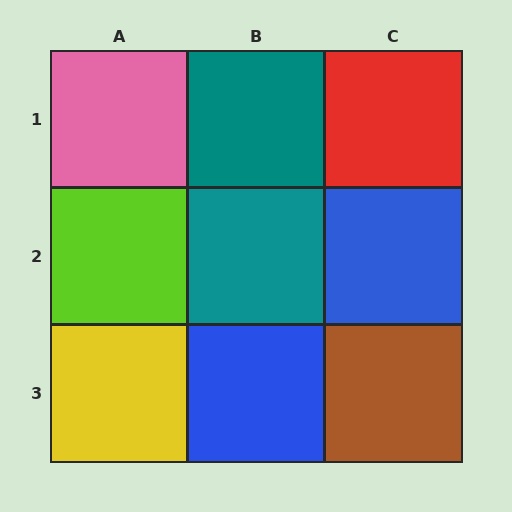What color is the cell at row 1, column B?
Teal.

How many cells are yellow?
1 cell is yellow.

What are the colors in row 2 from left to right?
Lime, teal, blue.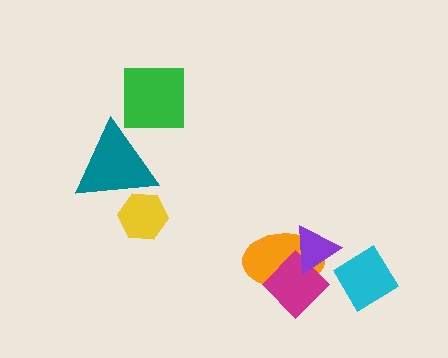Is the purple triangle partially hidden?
No, no other shape covers it.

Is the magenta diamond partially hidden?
Yes, it is partially covered by another shape.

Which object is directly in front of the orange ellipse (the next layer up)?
The magenta diamond is directly in front of the orange ellipse.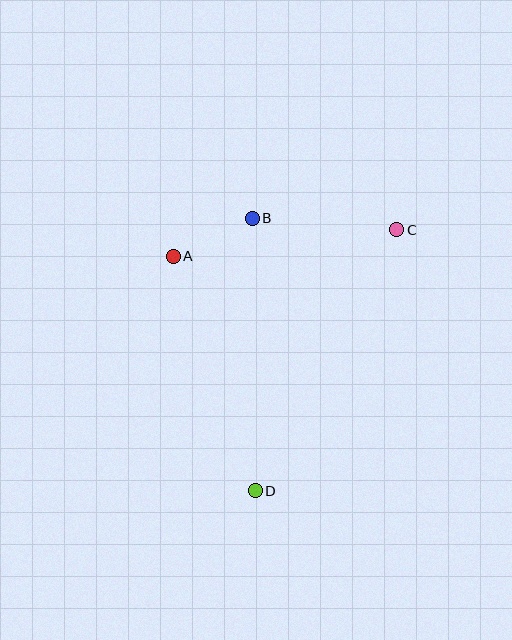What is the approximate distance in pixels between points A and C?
The distance between A and C is approximately 225 pixels.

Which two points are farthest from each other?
Points C and D are farthest from each other.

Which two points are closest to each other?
Points A and B are closest to each other.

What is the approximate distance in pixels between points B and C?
The distance between B and C is approximately 145 pixels.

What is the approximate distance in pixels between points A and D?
The distance between A and D is approximately 249 pixels.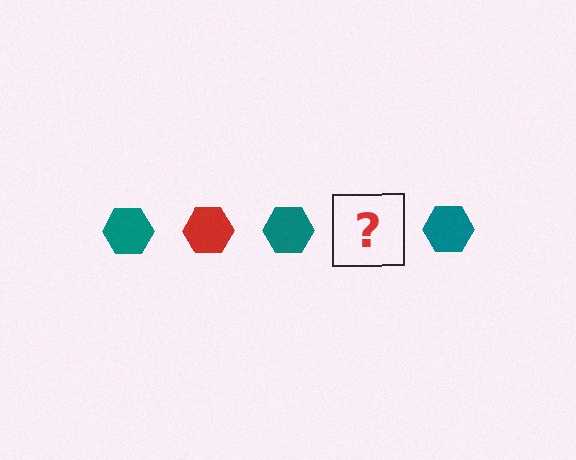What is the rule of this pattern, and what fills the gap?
The rule is that the pattern cycles through teal, red hexagons. The gap should be filled with a red hexagon.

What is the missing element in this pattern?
The missing element is a red hexagon.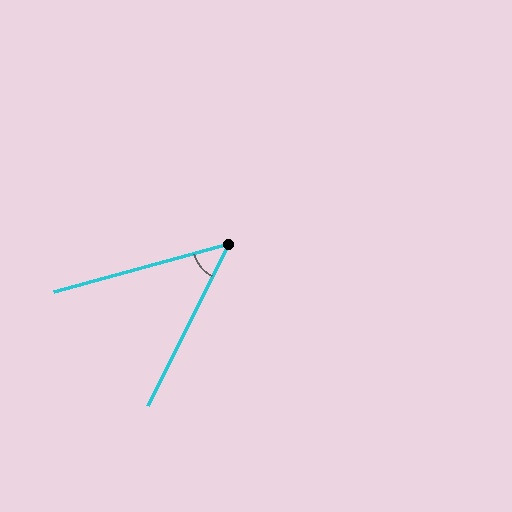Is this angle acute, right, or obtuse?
It is acute.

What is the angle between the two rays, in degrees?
Approximately 48 degrees.